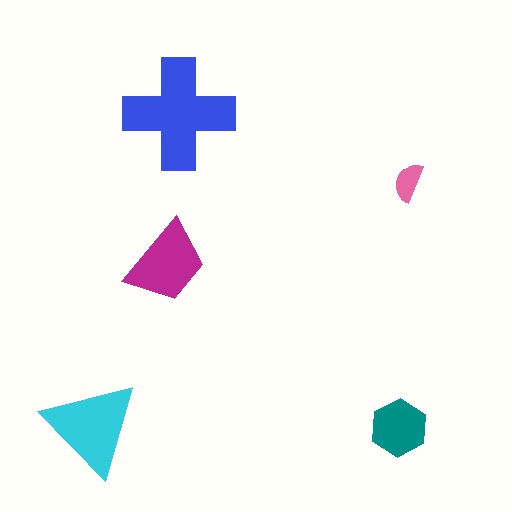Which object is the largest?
The blue cross.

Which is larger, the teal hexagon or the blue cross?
The blue cross.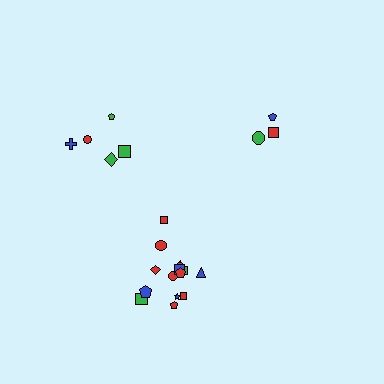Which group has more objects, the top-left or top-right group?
The top-left group.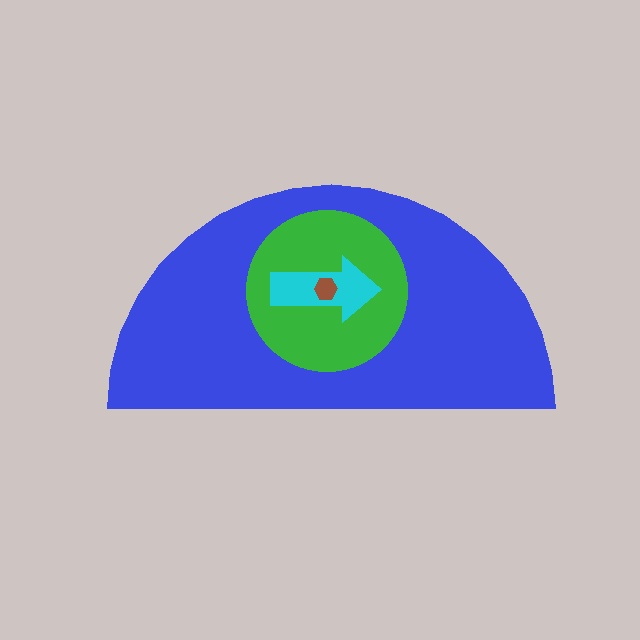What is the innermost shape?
The brown hexagon.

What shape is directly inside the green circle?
The cyan arrow.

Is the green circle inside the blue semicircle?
Yes.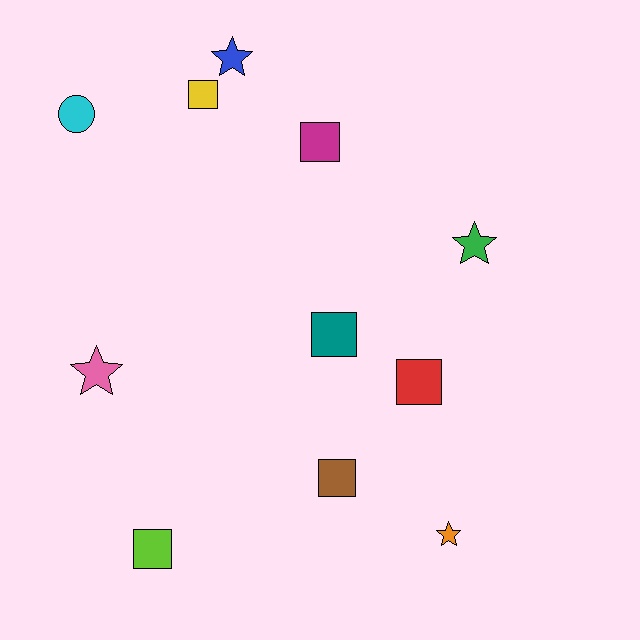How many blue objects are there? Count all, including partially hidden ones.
There is 1 blue object.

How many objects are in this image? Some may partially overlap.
There are 11 objects.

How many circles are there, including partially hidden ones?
There is 1 circle.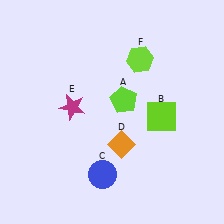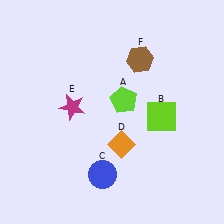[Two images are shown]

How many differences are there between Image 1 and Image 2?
There is 1 difference between the two images.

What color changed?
The hexagon (F) changed from lime in Image 1 to brown in Image 2.